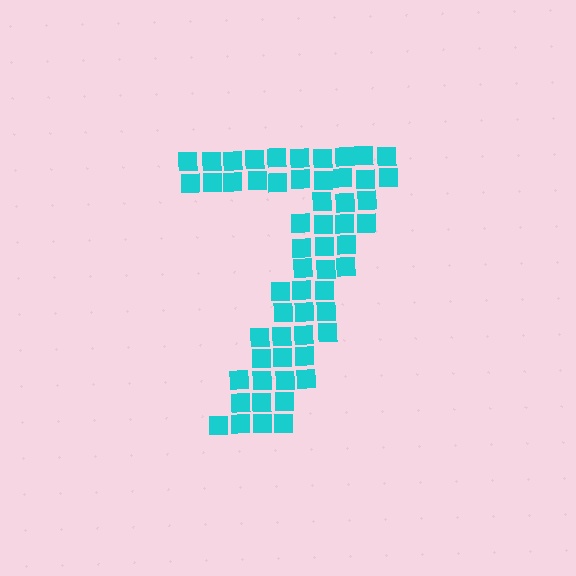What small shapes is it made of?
It is made of small squares.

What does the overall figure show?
The overall figure shows the digit 7.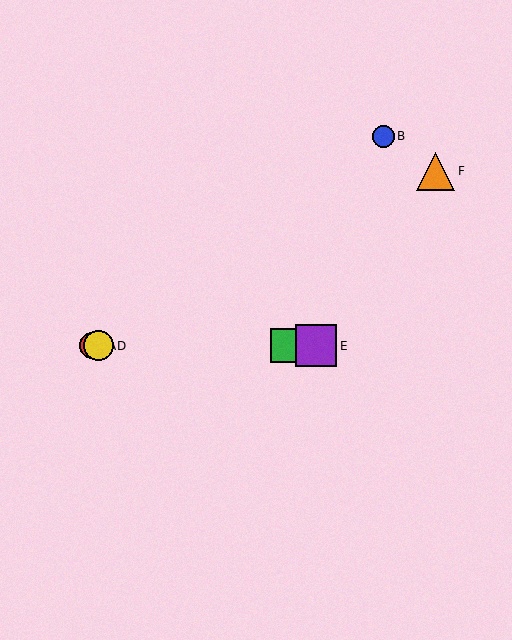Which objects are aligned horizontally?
Objects A, C, D, E are aligned horizontally.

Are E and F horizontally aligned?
No, E is at y≈346 and F is at y≈171.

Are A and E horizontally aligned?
Yes, both are at y≈346.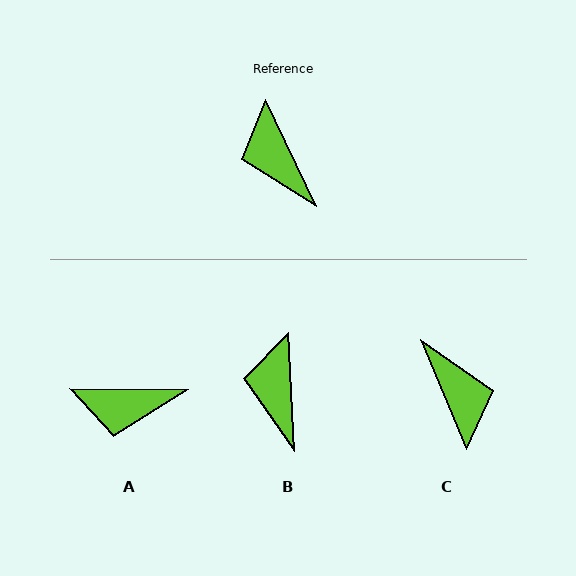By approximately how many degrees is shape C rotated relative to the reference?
Approximately 177 degrees counter-clockwise.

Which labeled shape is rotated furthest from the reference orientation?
C, about 177 degrees away.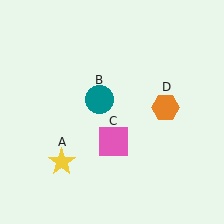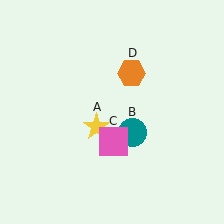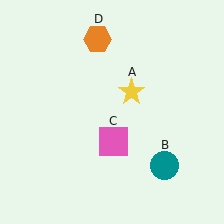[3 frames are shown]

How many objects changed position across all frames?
3 objects changed position: yellow star (object A), teal circle (object B), orange hexagon (object D).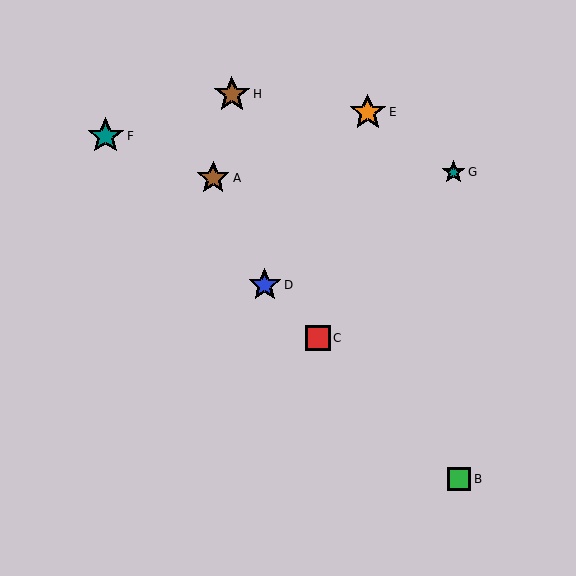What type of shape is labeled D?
Shape D is a blue star.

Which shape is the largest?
The orange star (labeled E) is the largest.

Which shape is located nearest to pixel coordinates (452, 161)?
The teal star (labeled G) at (454, 172) is nearest to that location.